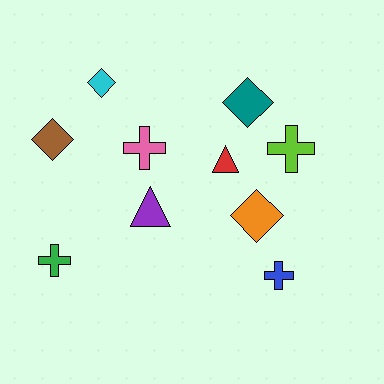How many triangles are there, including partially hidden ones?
There are 2 triangles.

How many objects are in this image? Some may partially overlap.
There are 10 objects.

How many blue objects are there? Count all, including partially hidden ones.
There is 1 blue object.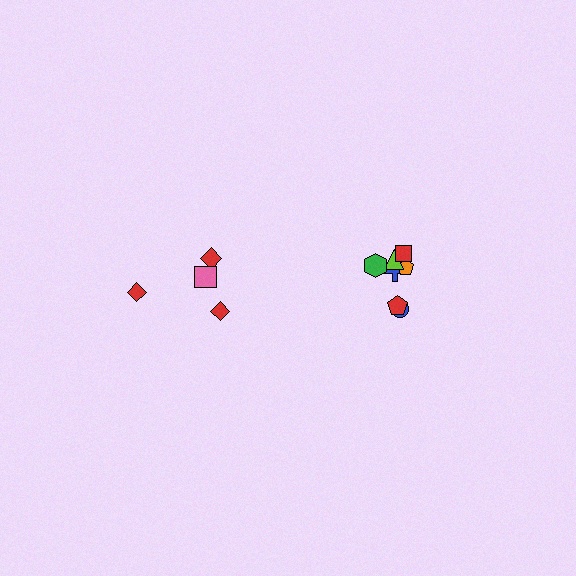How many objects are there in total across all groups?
There are 11 objects.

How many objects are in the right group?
There are 7 objects.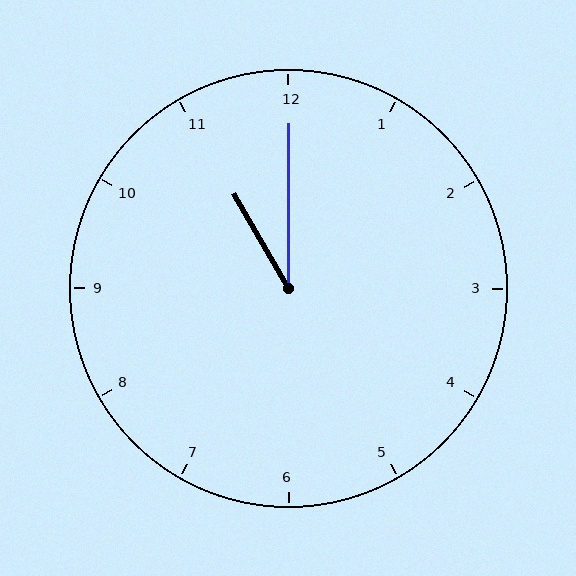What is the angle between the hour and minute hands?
Approximately 30 degrees.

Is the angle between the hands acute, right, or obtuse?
It is acute.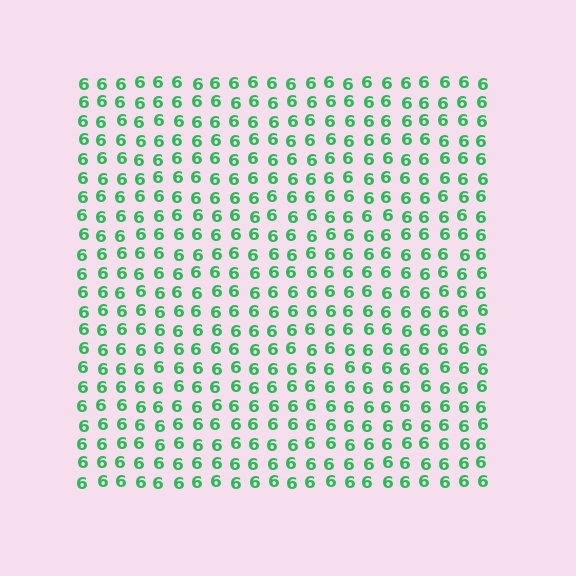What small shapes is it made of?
It is made of small digit 6's.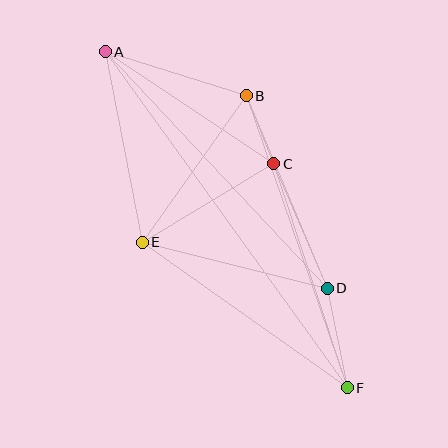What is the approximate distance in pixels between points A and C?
The distance between A and C is approximately 203 pixels.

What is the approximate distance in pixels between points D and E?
The distance between D and E is approximately 190 pixels.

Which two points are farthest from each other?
Points A and F are farthest from each other.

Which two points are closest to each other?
Points B and C are closest to each other.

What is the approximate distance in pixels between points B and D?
The distance between B and D is approximately 209 pixels.